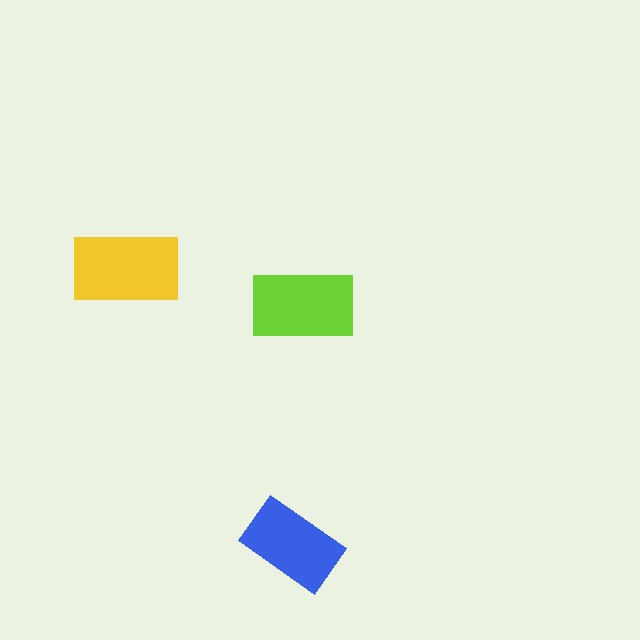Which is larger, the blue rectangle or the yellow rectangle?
The yellow one.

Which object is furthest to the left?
The yellow rectangle is leftmost.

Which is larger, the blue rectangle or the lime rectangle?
The lime one.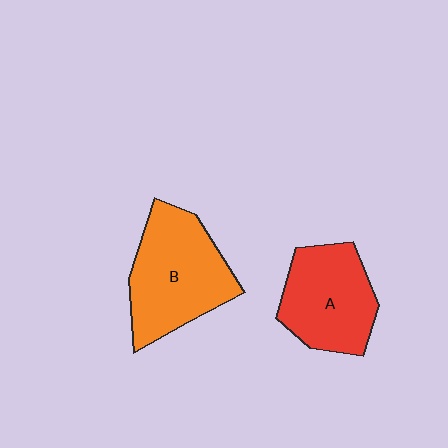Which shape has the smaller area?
Shape A (red).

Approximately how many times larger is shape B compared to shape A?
Approximately 1.2 times.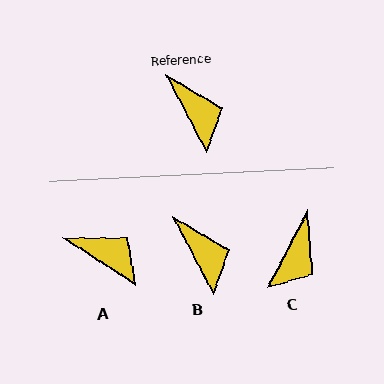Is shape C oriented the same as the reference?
No, it is off by about 55 degrees.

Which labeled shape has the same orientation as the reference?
B.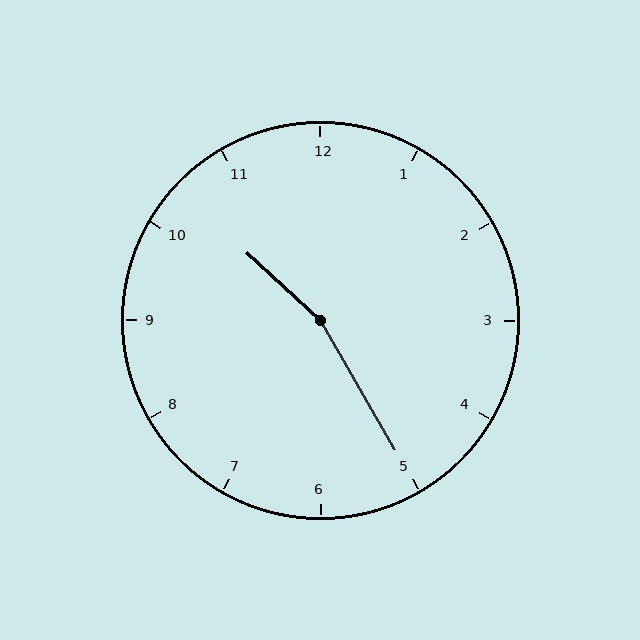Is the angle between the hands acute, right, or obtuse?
It is obtuse.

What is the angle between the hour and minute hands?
Approximately 162 degrees.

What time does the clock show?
10:25.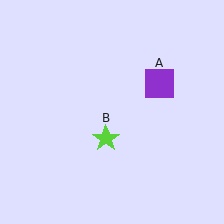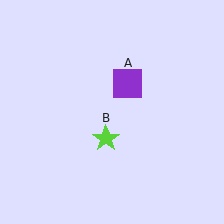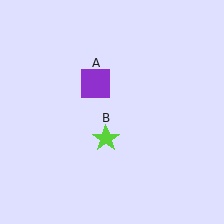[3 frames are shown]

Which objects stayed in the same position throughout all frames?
Lime star (object B) remained stationary.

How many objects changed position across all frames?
1 object changed position: purple square (object A).